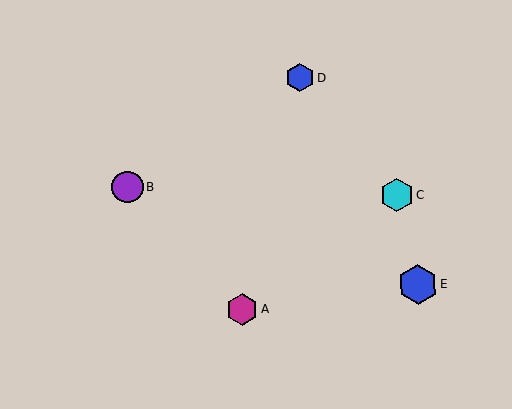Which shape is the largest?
The blue hexagon (labeled E) is the largest.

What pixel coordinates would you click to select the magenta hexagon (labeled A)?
Click at (242, 310) to select the magenta hexagon A.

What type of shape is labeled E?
Shape E is a blue hexagon.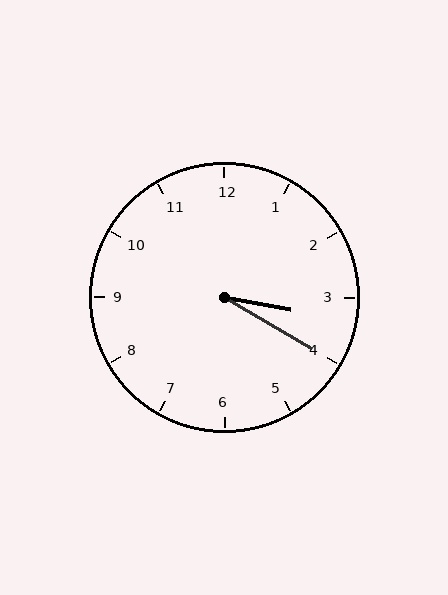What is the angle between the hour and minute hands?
Approximately 20 degrees.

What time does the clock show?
3:20.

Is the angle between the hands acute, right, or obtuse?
It is acute.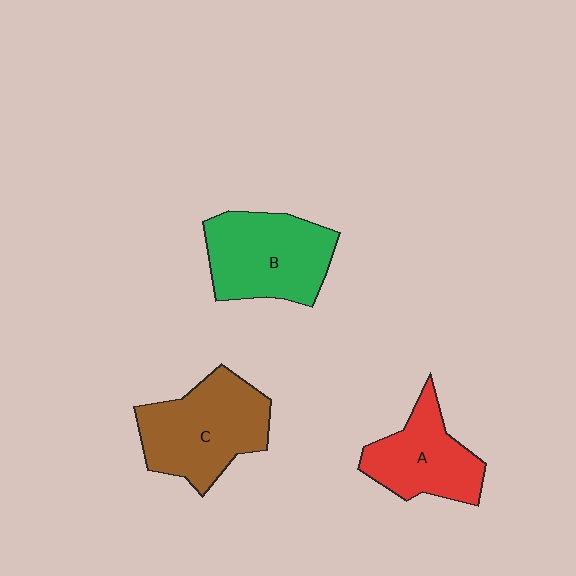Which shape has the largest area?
Shape C (brown).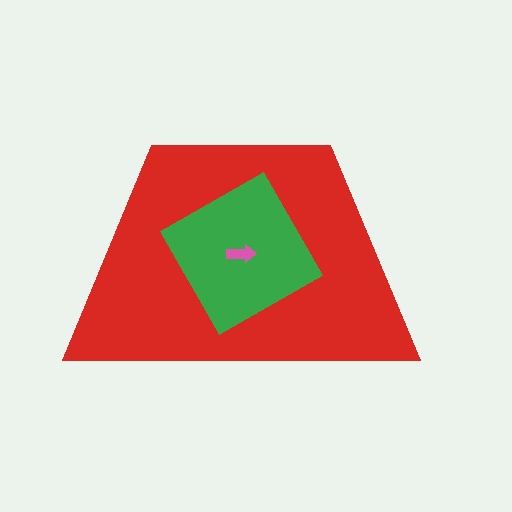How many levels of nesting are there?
3.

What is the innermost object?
The pink arrow.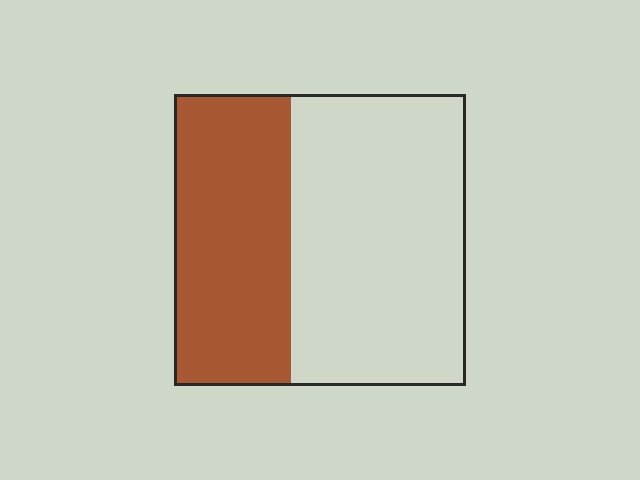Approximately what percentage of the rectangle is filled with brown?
Approximately 40%.